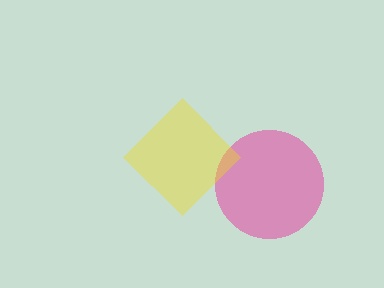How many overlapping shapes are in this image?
There are 2 overlapping shapes in the image.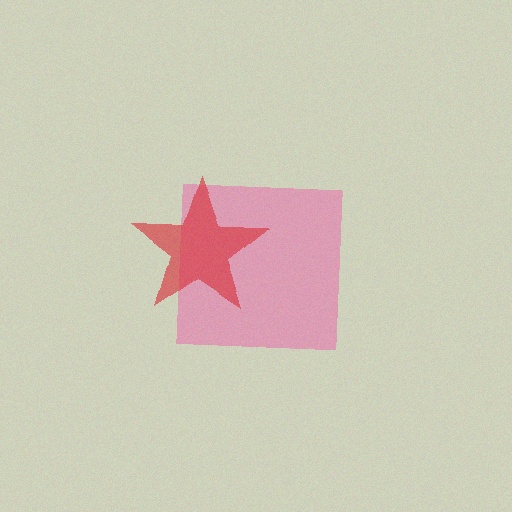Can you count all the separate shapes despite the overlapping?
Yes, there are 2 separate shapes.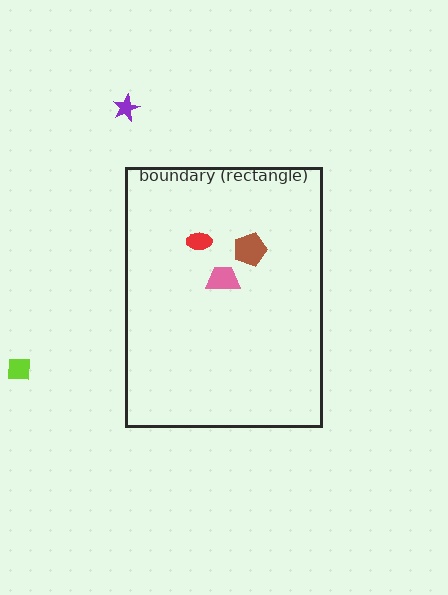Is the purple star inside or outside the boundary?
Outside.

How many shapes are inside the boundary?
3 inside, 2 outside.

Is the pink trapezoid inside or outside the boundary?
Inside.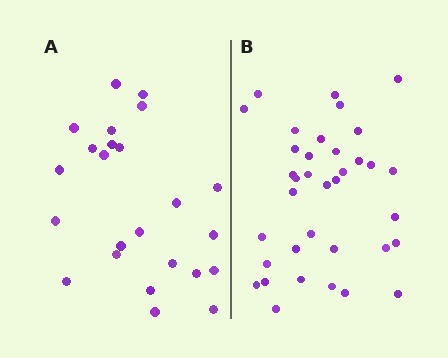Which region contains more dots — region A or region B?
Region B (the right region) has more dots.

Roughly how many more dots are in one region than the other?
Region B has roughly 12 or so more dots than region A.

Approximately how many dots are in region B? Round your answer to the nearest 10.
About 40 dots. (The exact count is 36, which rounds to 40.)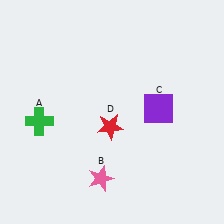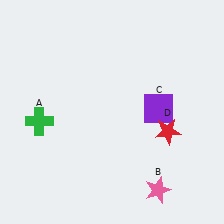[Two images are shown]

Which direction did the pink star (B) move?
The pink star (B) moved right.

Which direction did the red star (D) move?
The red star (D) moved right.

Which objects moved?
The objects that moved are: the pink star (B), the red star (D).